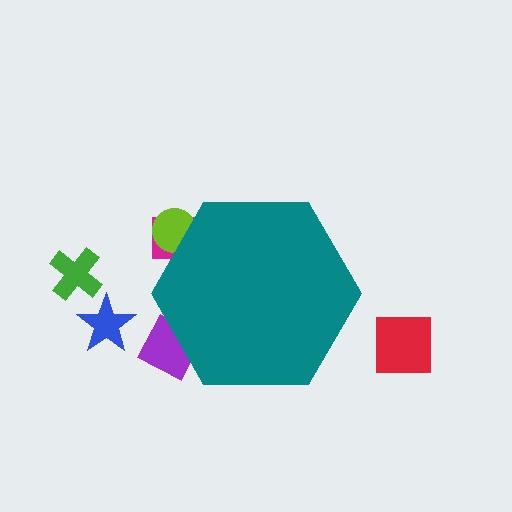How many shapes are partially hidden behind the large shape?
3 shapes are partially hidden.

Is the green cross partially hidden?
No, the green cross is fully visible.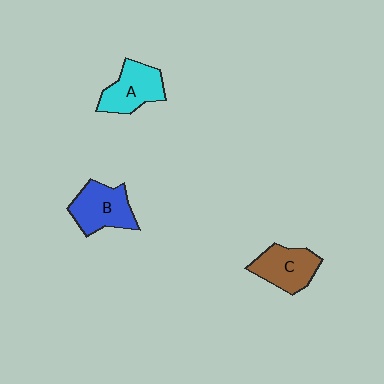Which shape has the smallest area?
Shape C (brown).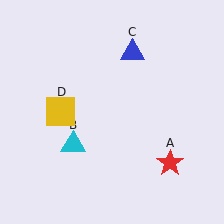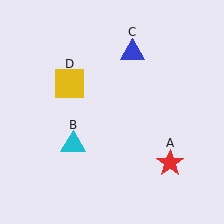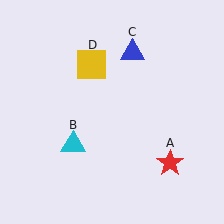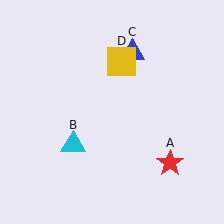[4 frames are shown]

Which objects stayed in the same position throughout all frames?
Red star (object A) and cyan triangle (object B) and blue triangle (object C) remained stationary.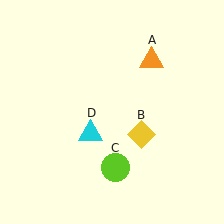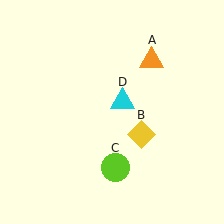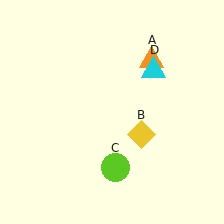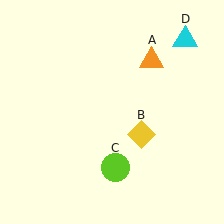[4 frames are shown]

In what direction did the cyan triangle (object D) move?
The cyan triangle (object D) moved up and to the right.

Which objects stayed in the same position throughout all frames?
Orange triangle (object A) and yellow diamond (object B) and lime circle (object C) remained stationary.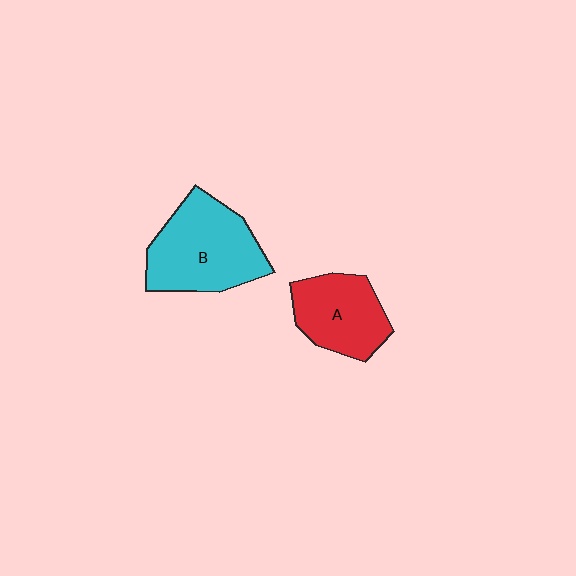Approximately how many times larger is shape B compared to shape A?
Approximately 1.4 times.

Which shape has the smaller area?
Shape A (red).